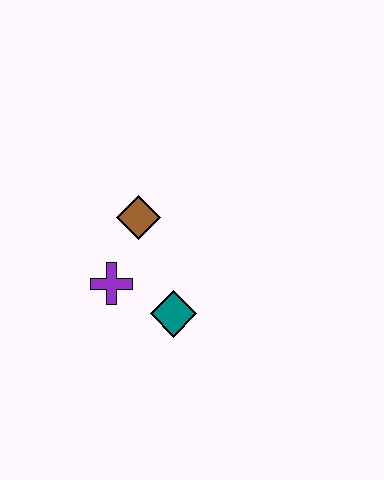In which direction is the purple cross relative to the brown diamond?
The purple cross is below the brown diamond.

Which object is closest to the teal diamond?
The purple cross is closest to the teal diamond.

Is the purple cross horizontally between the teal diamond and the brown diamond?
No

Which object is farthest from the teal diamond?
The brown diamond is farthest from the teal diamond.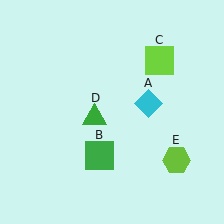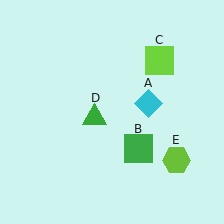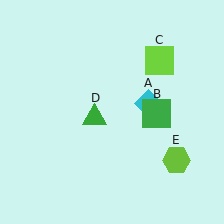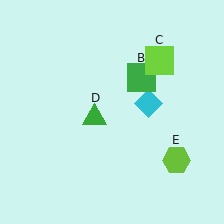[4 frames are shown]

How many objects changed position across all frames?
1 object changed position: green square (object B).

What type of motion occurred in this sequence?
The green square (object B) rotated counterclockwise around the center of the scene.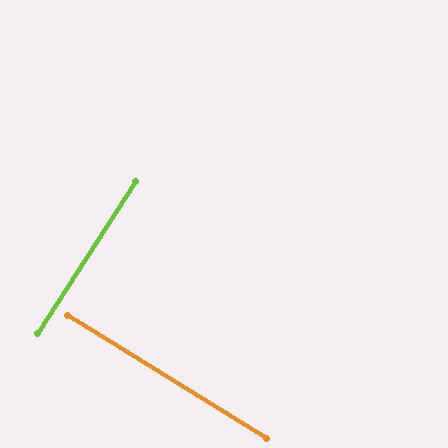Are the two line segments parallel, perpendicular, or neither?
Perpendicular — they meet at approximately 89°.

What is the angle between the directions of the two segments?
Approximately 89 degrees.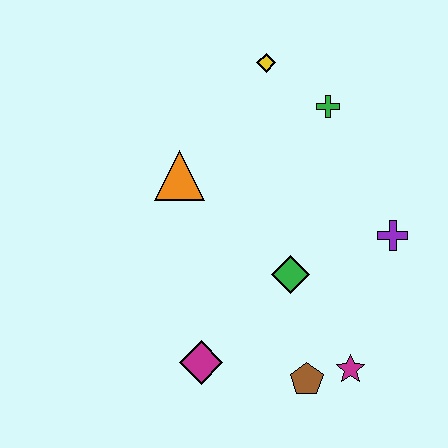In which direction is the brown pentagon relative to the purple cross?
The brown pentagon is below the purple cross.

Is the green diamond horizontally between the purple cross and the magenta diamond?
Yes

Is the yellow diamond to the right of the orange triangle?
Yes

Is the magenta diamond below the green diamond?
Yes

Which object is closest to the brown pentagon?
The magenta star is closest to the brown pentagon.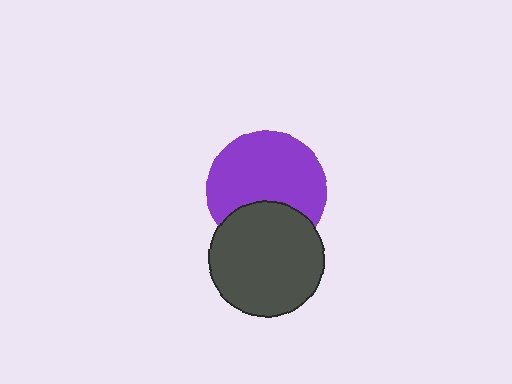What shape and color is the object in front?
The object in front is a dark gray circle.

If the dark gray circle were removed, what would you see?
You would see the complete purple circle.